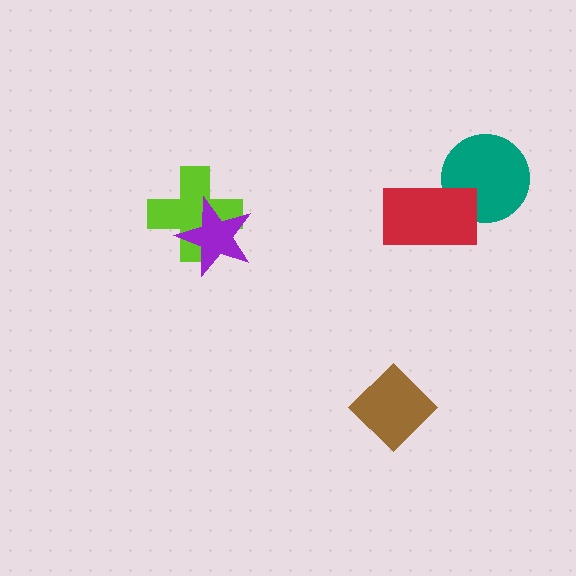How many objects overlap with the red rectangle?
1 object overlaps with the red rectangle.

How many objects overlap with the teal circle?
1 object overlaps with the teal circle.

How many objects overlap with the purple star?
1 object overlaps with the purple star.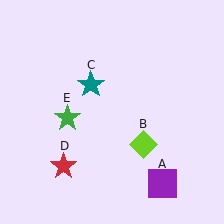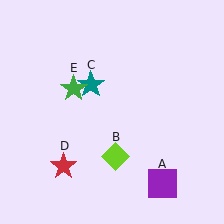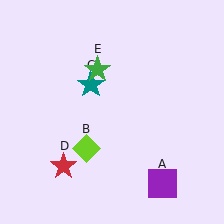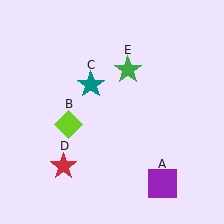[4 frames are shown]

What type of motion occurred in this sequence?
The lime diamond (object B), green star (object E) rotated clockwise around the center of the scene.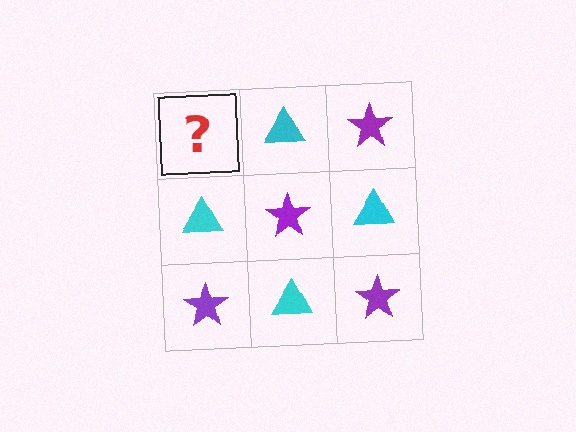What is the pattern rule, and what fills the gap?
The rule is that it alternates purple star and cyan triangle in a checkerboard pattern. The gap should be filled with a purple star.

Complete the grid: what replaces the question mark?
The question mark should be replaced with a purple star.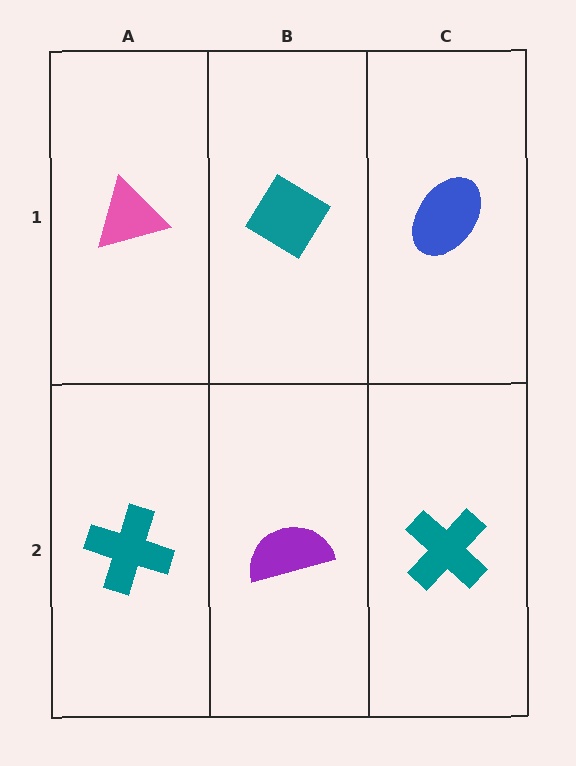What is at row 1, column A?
A pink triangle.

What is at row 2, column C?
A teal cross.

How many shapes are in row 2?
3 shapes.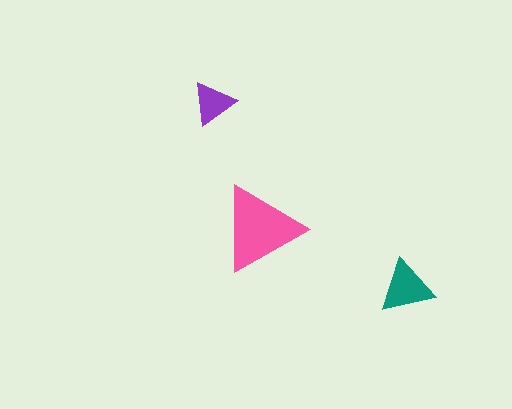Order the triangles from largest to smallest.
the pink one, the teal one, the purple one.